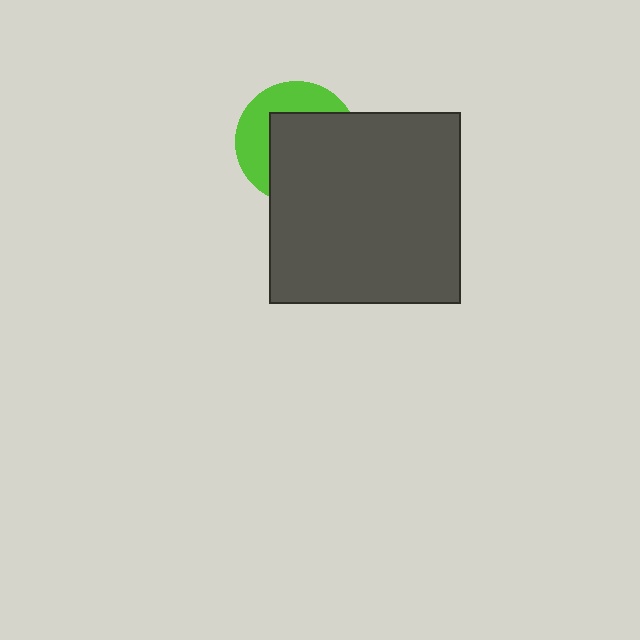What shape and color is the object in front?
The object in front is a dark gray square.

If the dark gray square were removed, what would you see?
You would see the complete lime circle.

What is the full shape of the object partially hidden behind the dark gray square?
The partially hidden object is a lime circle.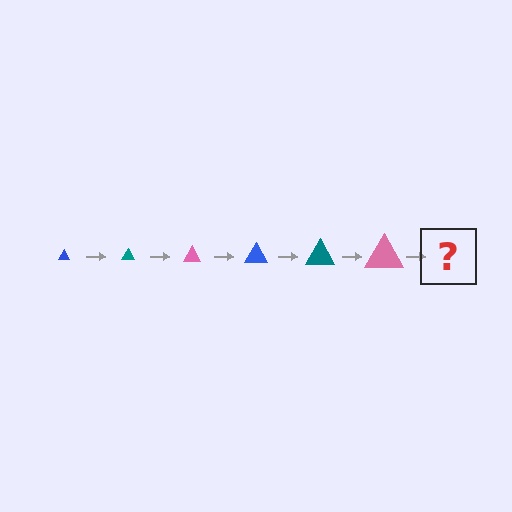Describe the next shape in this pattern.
It should be a blue triangle, larger than the previous one.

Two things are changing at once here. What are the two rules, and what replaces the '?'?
The two rules are that the triangle grows larger each step and the color cycles through blue, teal, and pink. The '?' should be a blue triangle, larger than the previous one.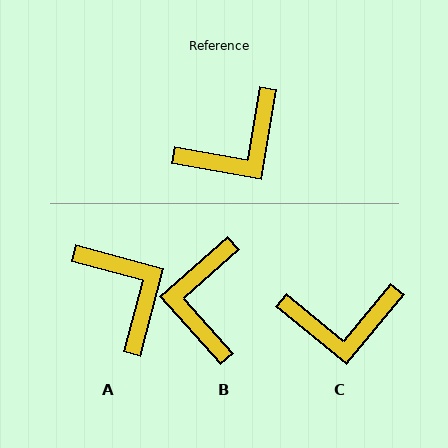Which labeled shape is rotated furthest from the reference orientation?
B, about 129 degrees away.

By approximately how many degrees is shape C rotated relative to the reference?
Approximately 30 degrees clockwise.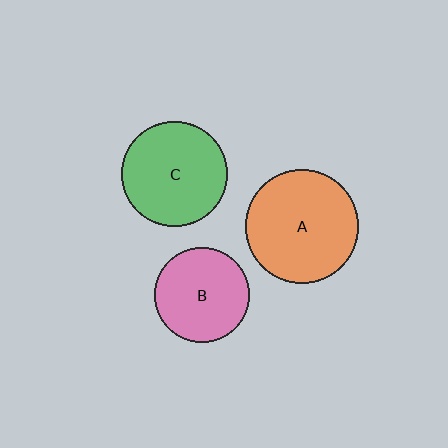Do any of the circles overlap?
No, none of the circles overlap.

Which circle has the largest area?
Circle A (orange).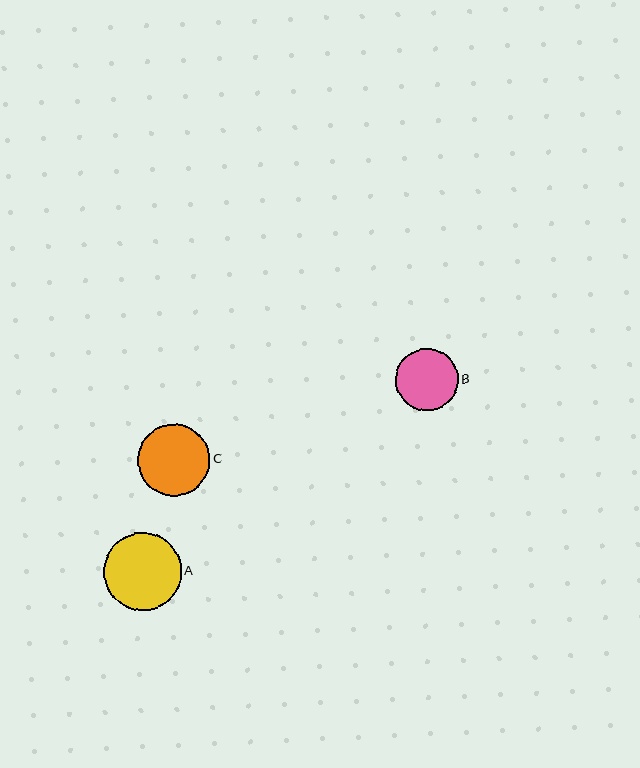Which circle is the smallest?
Circle B is the smallest with a size of approximately 63 pixels.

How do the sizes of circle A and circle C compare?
Circle A and circle C are approximately the same size.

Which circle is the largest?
Circle A is the largest with a size of approximately 78 pixels.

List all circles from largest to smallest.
From largest to smallest: A, C, B.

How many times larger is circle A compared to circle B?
Circle A is approximately 1.2 times the size of circle B.